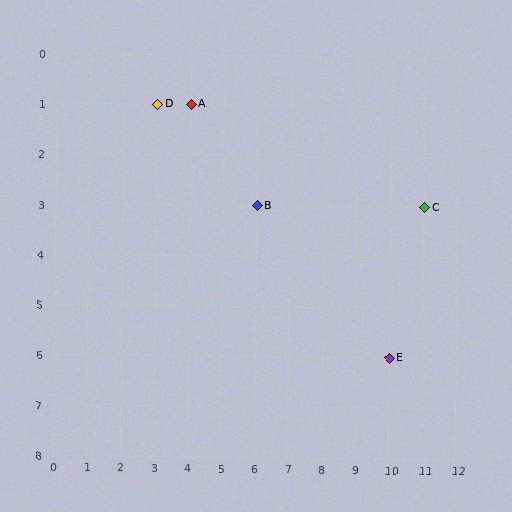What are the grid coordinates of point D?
Point D is at grid coordinates (3, 1).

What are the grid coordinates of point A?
Point A is at grid coordinates (4, 1).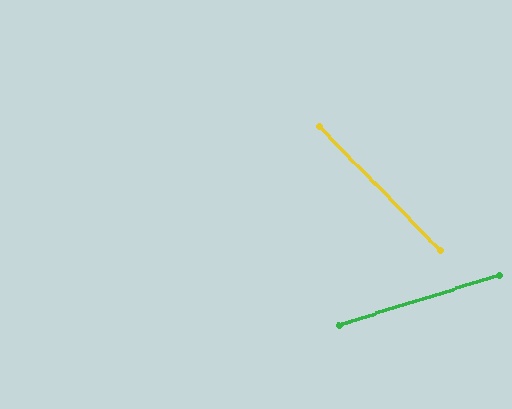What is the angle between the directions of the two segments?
Approximately 63 degrees.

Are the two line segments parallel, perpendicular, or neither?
Neither parallel nor perpendicular — they differ by about 63°.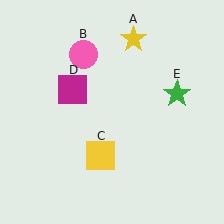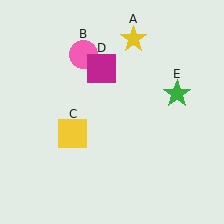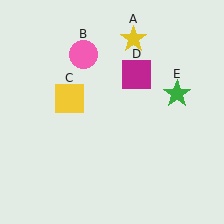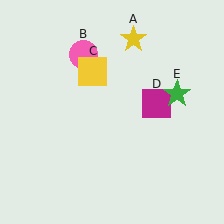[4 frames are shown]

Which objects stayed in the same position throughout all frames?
Yellow star (object A) and pink circle (object B) and green star (object E) remained stationary.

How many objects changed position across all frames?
2 objects changed position: yellow square (object C), magenta square (object D).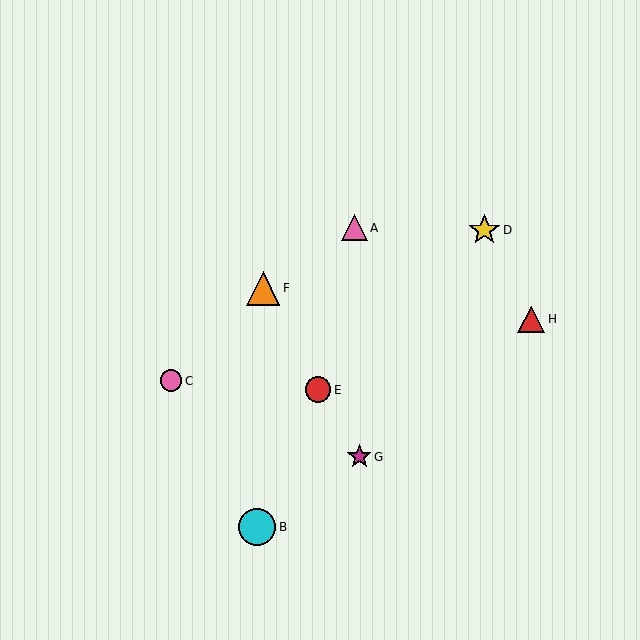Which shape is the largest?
The cyan circle (labeled B) is the largest.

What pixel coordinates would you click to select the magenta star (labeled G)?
Click at (359, 457) to select the magenta star G.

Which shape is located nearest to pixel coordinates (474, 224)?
The yellow star (labeled D) at (484, 230) is nearest to that location.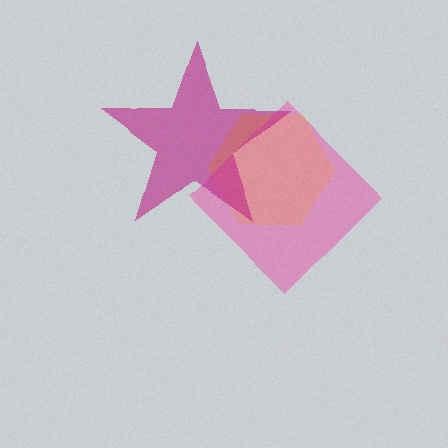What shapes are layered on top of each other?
The layered shapes are: a yellow hexagon, a pink diamond, a magenta star.